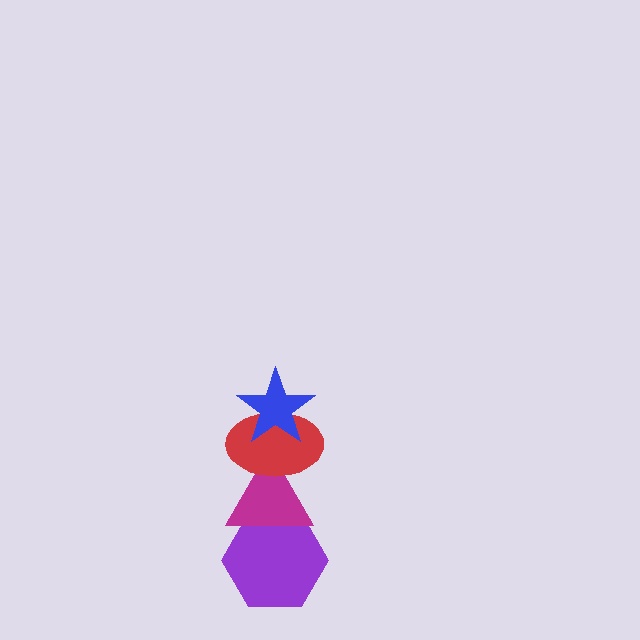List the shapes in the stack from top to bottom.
From top to bottom: the blue star, the red ellipse, the magenta triangle, the purple hexagon.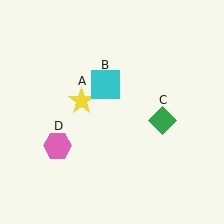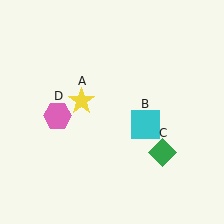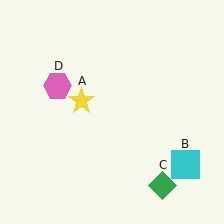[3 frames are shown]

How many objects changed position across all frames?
3 objects changed position: cyan square (object B), green diamond (object C), pink hexagon (object D).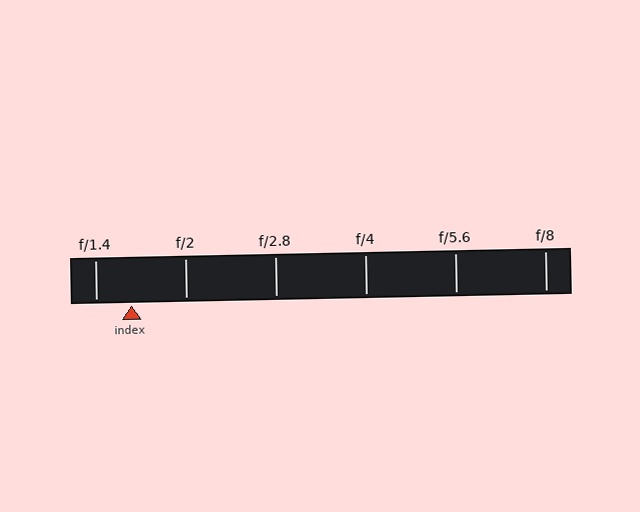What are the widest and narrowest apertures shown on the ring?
The widest aperture shown is f/1.4 and the narrowest is f/8.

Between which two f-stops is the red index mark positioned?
The index mark is between f/1.4 and f/2.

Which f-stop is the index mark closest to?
The index mark is closest to f/1.4.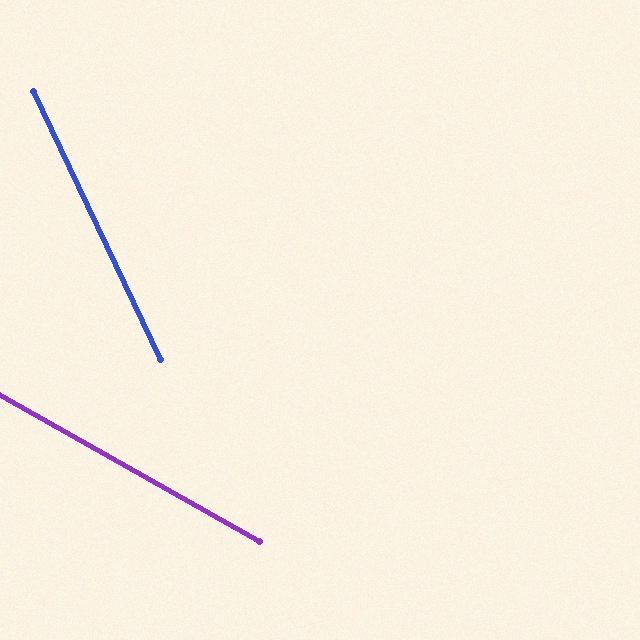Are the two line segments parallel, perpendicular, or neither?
Neither parallel nor perpendicular — they differ by about 35°.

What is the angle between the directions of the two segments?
Approximately 35 degrees.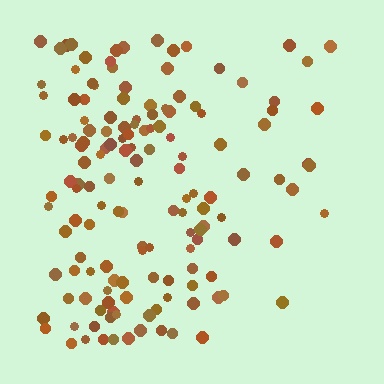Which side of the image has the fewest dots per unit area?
The right.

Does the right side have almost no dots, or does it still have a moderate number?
Still a moderate number, just noticeably fewer than the left.